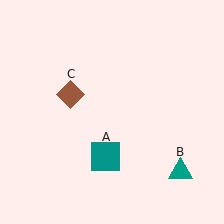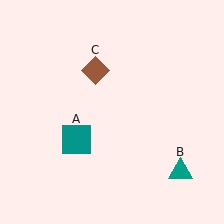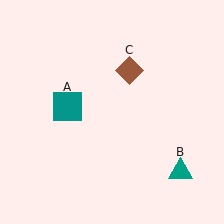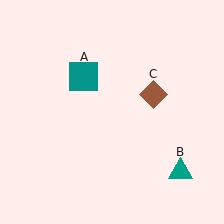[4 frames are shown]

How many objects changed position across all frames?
2 objects changed position: teal square (object A), brown diamond (object C).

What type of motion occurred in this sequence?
The teal square (object A), brown diamond (object C) rotated clockwise around the center of the scene.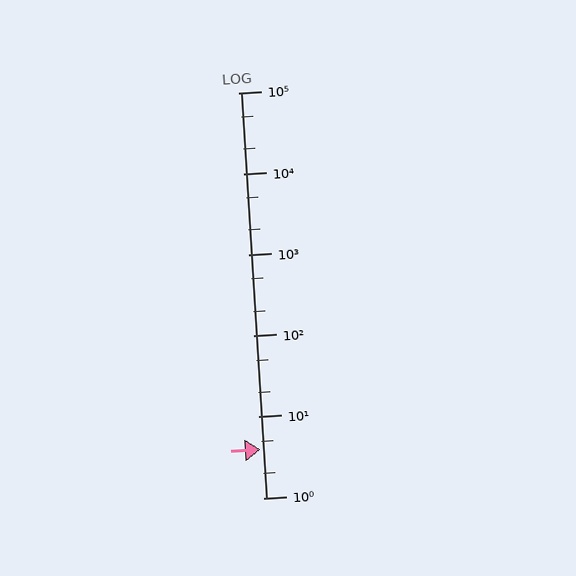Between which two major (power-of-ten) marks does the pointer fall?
The pointer is between 1 and 10.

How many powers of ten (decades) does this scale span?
The scale spans 5 decades, from 1 to 100000.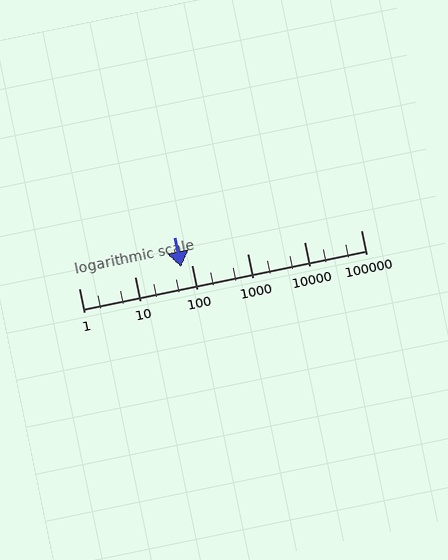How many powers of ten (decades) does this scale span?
The scale spans 5 decades, from 1 to 100000.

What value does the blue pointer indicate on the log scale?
The pointer indicates approximately 64.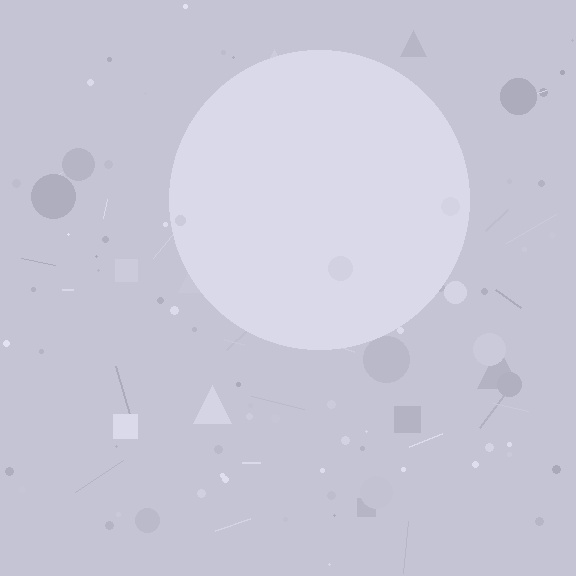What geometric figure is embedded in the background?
A circle is embedded in the background.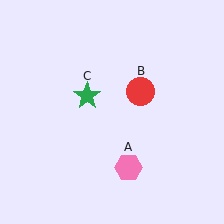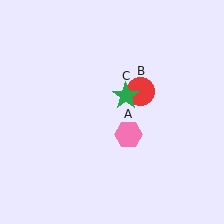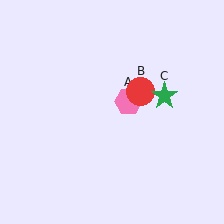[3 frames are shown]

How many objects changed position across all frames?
2 objects changed position: pink hexagon (object A), green star (object C).